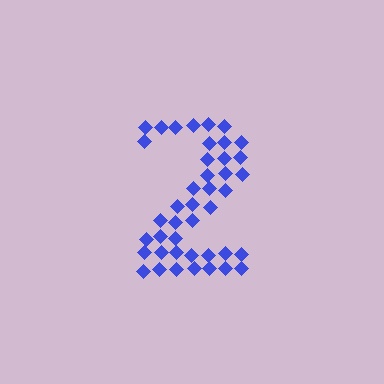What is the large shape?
The large shape is the digit 2.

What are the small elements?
The small elements are diamonds.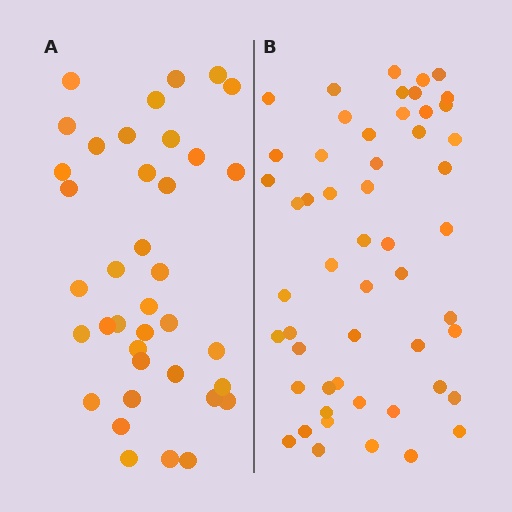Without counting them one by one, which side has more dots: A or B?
Region B (the right region) has more dots.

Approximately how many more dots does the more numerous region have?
Region B has approximately 15 more dots than region A.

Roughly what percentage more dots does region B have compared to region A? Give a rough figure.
About 40% more.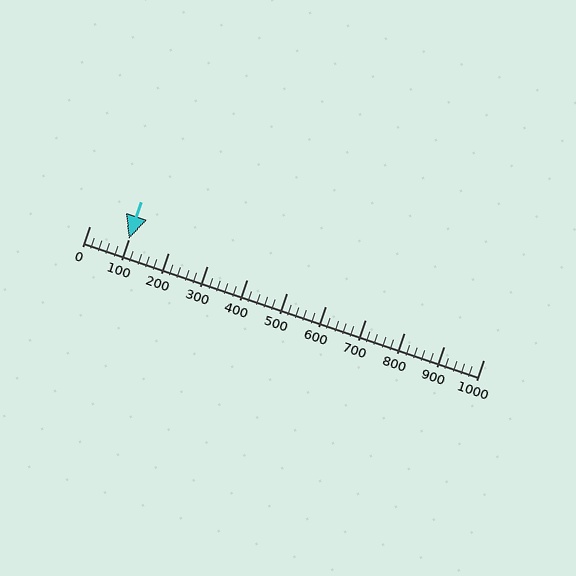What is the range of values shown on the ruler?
The ruler shows values from 0 to 1000.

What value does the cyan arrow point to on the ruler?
The cyan arrow points to approximately 100.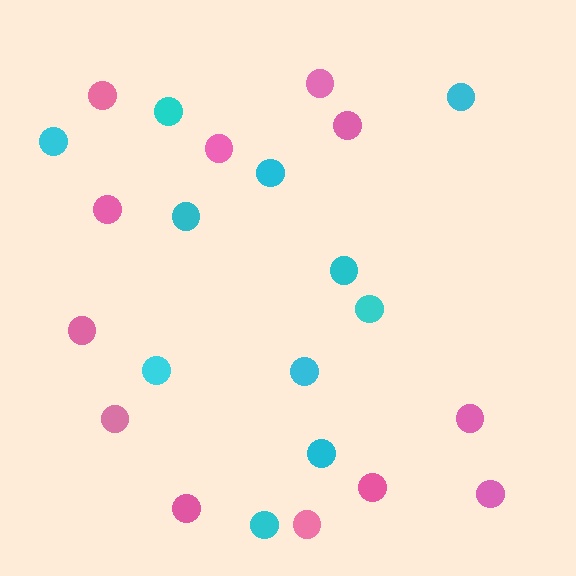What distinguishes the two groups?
There are 2 groups: one group of pink circles (12) and one group of cyan circles (11).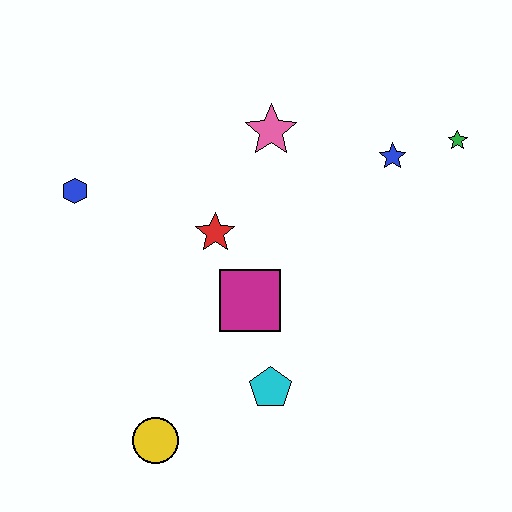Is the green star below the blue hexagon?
No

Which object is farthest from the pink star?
The yellow circle is farthest from the pink star.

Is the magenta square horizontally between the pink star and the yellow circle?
Yes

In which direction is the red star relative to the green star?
The red star is to the left of the green star.